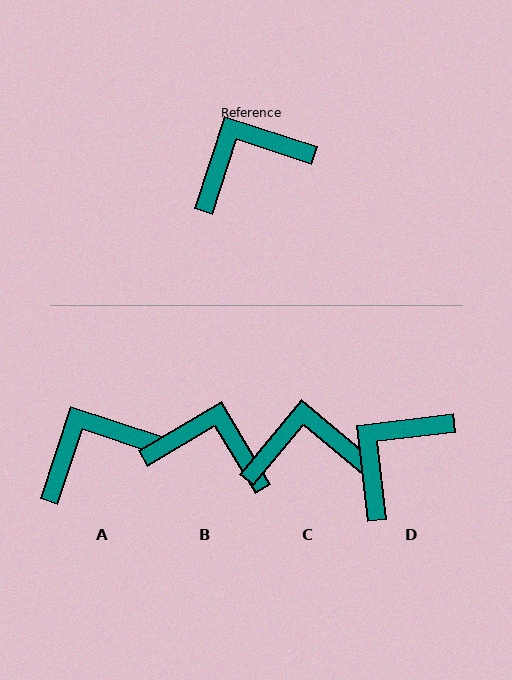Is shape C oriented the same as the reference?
No, it is off by about 22 degrees.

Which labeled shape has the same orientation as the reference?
A.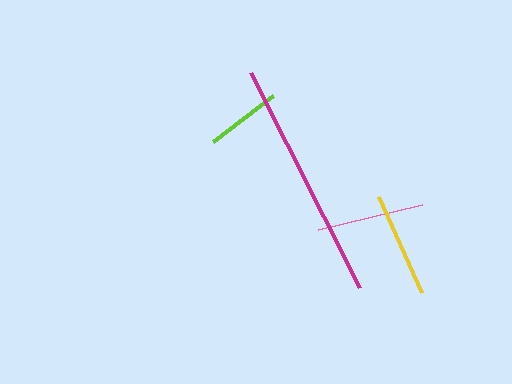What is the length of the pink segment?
The pink segment is approximately 107 pixels long.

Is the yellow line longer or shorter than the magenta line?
The magenta line is longer than the yellow line.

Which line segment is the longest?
The magenta line is the longest at approximately 241 pixels.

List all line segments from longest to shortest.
From longest to shortest: magenta, pink, yellow, lime.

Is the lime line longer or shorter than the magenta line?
The magenta line is longer than the lime line.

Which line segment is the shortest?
The lime line is the shortest at approximately 76 pixels.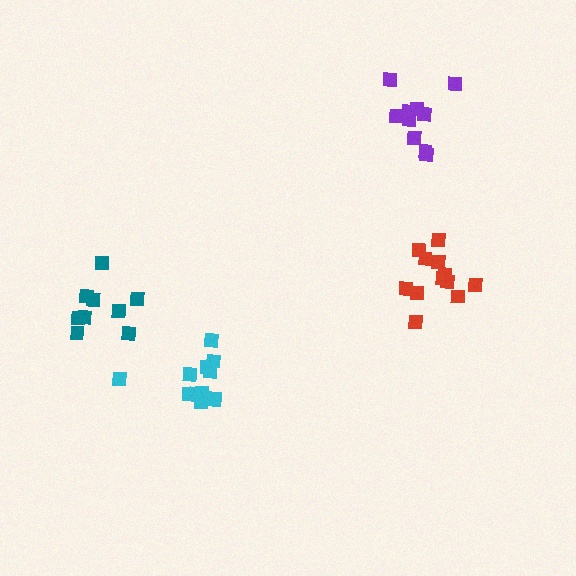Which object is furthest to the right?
The red cluster is rightmost.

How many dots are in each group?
Group 1: 10 dots, Group 2: 12 dots, Group 3: 12 dots, Group 4: 9 dots (43 total).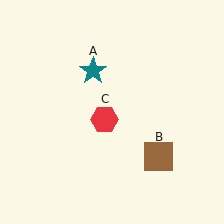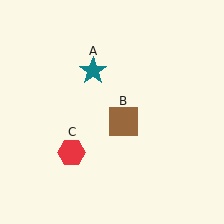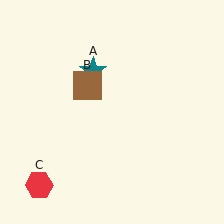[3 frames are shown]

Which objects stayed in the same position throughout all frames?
Teal star (object A) remained stationary.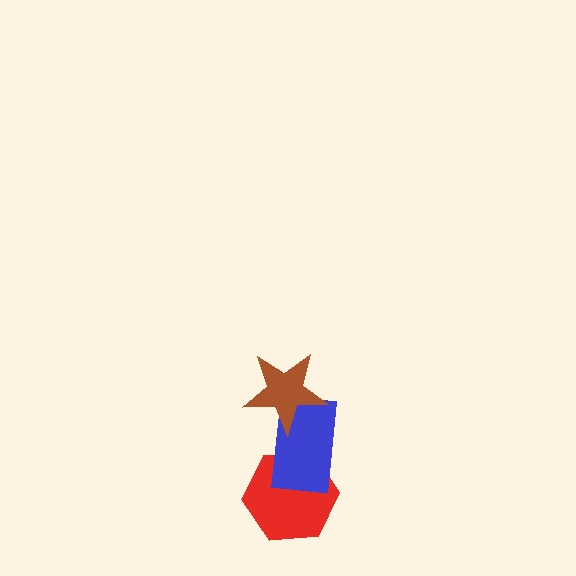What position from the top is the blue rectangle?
The blue rectangle is 2nd from the top.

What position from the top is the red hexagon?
The red hexagon is 3rd from the top.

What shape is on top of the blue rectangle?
The brown star is on top of the blue rectangle.